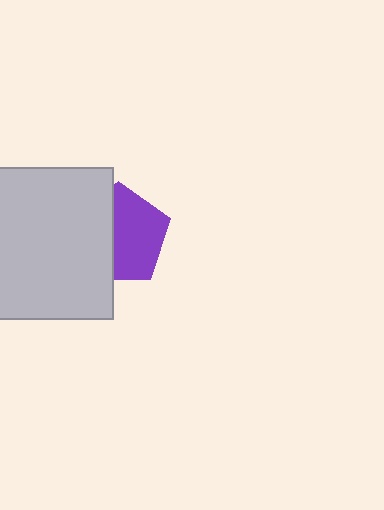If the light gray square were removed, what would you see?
You would see the complete purple pentagon.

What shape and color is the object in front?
The object in front is a light gray square.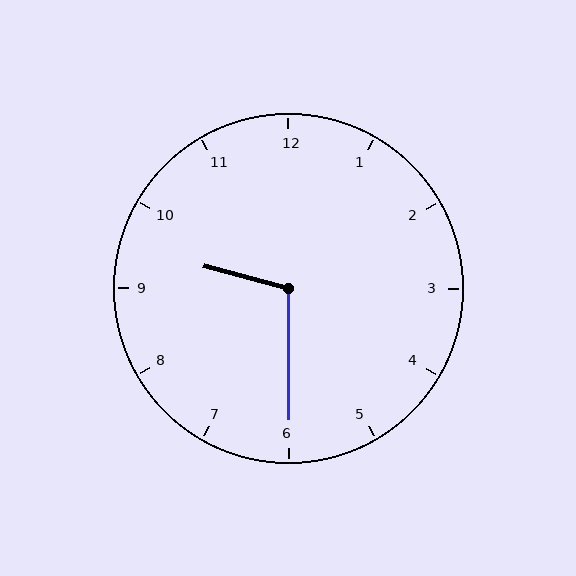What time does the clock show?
9:30.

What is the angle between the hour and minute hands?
Approximately 105 degrees.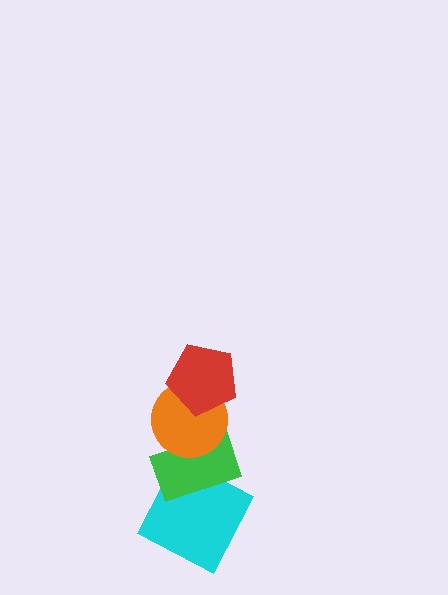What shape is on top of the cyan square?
The green rectangle is on top of the cyan square.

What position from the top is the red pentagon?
The red pentagon is 1st from the top.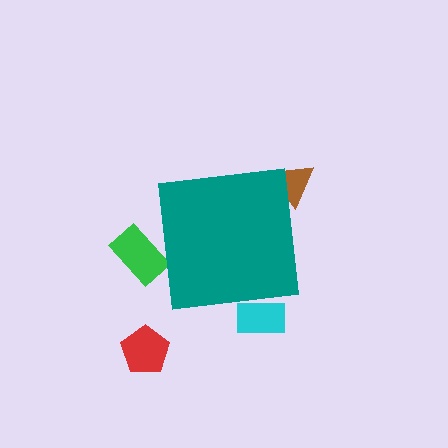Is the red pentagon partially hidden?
No, the red pentagon is fully visible.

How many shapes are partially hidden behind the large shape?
3 shapes are partially hidden.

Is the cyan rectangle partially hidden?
Yes, the cyan rectangle is partially hidden behind the teal square.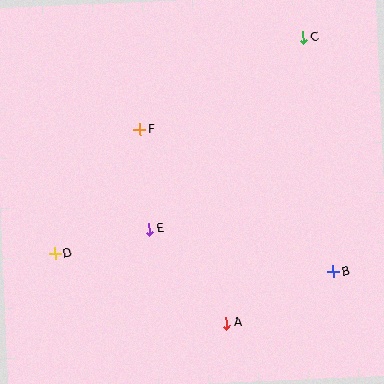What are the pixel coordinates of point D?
Point D is at (55, 254).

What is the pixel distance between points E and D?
The distance between E and D is 98 pixels.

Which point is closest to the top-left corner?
Point F is closest to the top-left corner.